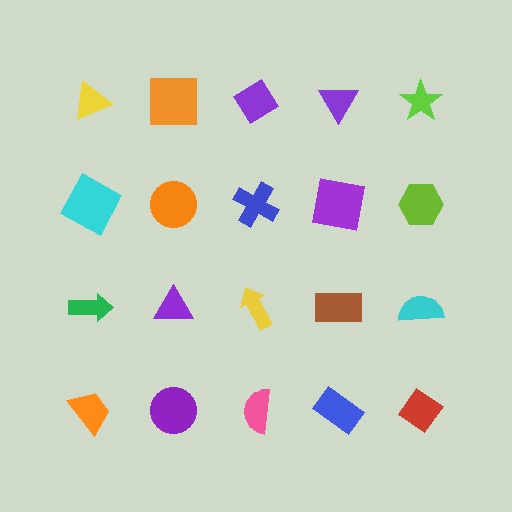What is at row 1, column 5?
A lime star.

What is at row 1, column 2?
An orange square.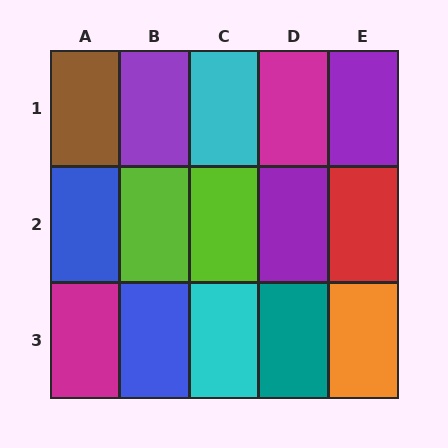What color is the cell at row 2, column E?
Red.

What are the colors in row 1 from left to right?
Brown, purple, cyan, magenta, purple.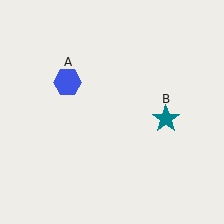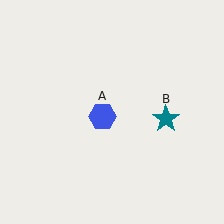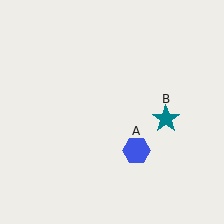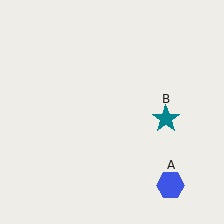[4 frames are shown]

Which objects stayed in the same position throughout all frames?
Teal star (object B) remained stationary.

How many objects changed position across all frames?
1 object changed position: blue hexagon (object A).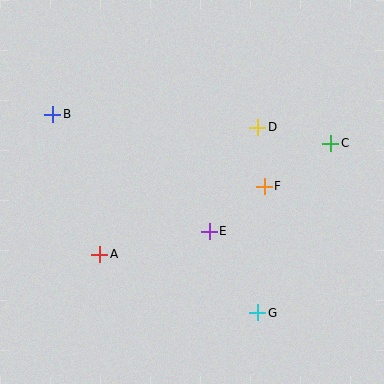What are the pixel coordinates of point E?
Point E is at (209, 231).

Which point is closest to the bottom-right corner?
Point G is closest to the bottom-right corner.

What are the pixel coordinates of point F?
Point F is at (264, 186).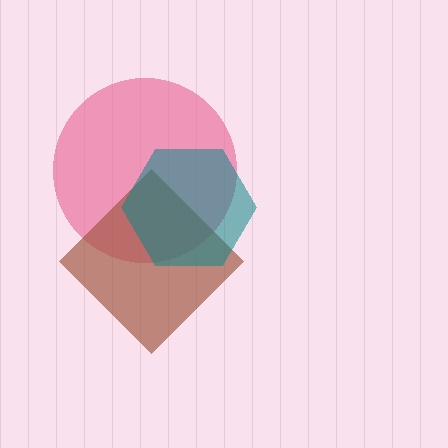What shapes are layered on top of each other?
The layered shapes are: a pink circle, a brown diamond, a teal hexagon.